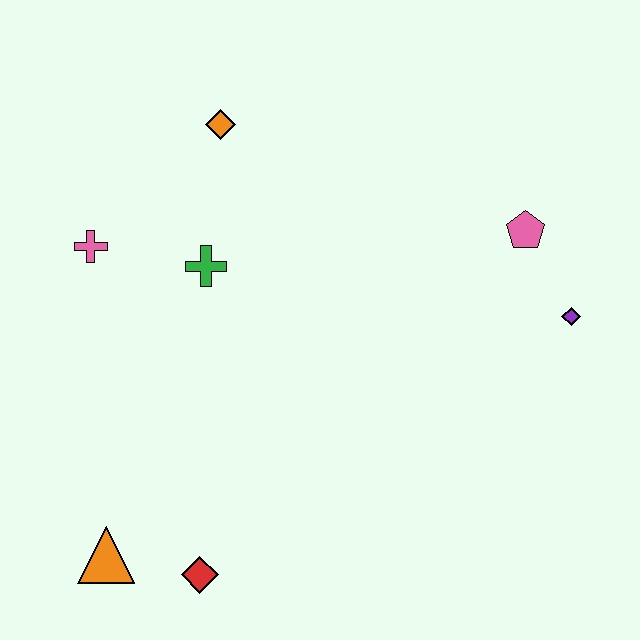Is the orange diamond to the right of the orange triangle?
Yes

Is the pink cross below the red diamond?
No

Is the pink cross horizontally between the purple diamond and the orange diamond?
No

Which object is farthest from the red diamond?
The pink pentagon is farthest from the red diamond.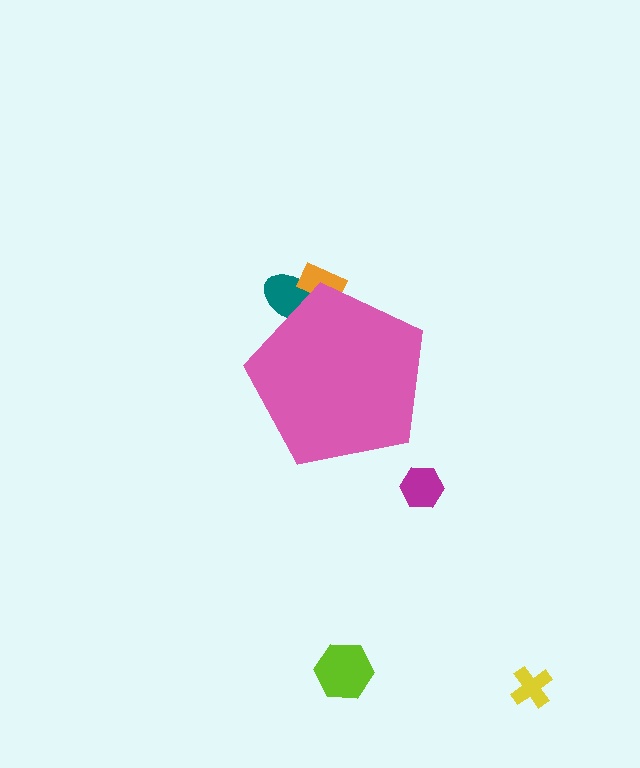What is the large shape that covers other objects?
A pink pentagon.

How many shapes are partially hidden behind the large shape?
2 shapes are partially hidden.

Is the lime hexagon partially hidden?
No, the lime hexagon is fully visible.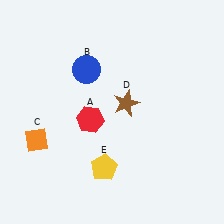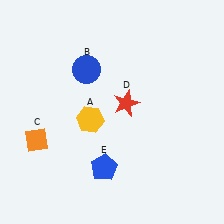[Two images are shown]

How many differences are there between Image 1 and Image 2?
There are 3 differences between the two images.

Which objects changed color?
A changed from red to yellow. D changed from brown to red. E changed from yellow to blue.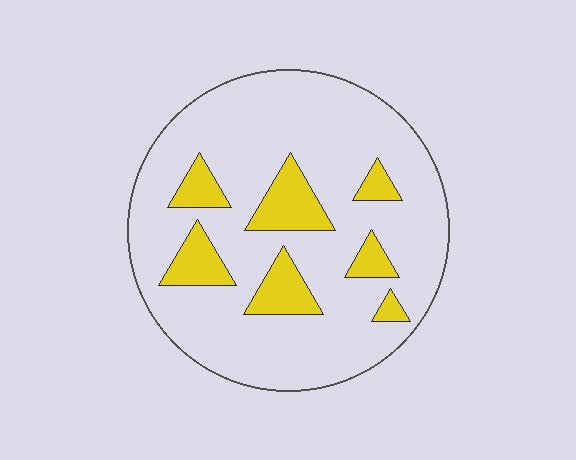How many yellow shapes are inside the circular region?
7.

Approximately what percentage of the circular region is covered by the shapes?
Approximately 15%.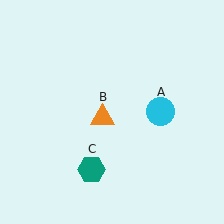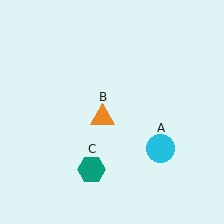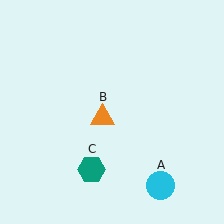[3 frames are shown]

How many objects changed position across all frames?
1 object changed position: cyan circle (object A).